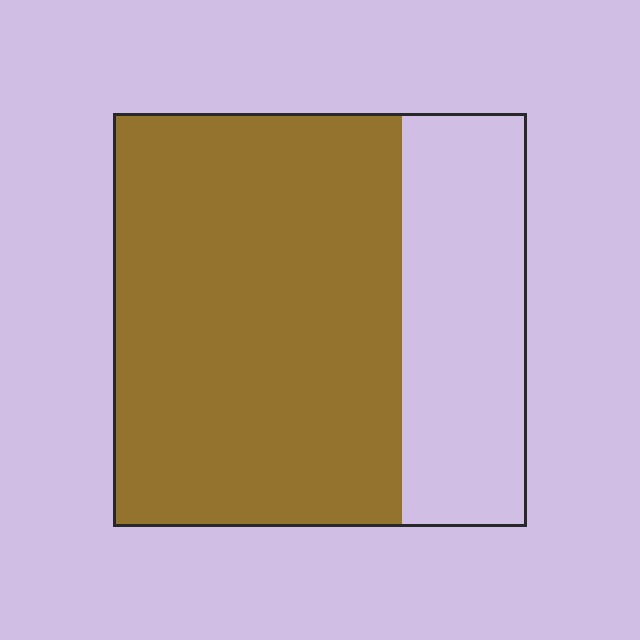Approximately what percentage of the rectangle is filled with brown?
Approximately 70%.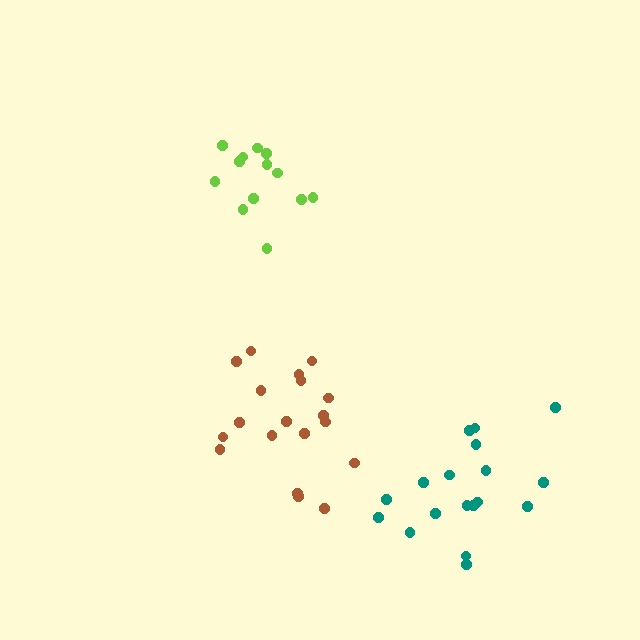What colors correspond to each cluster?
The clusters are colored: brown, lime, teal.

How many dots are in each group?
Group 1: 19 dots, Group 2: 13 dots, Group 3: 18 dots (50 total).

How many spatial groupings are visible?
There are 3 spatial groupings.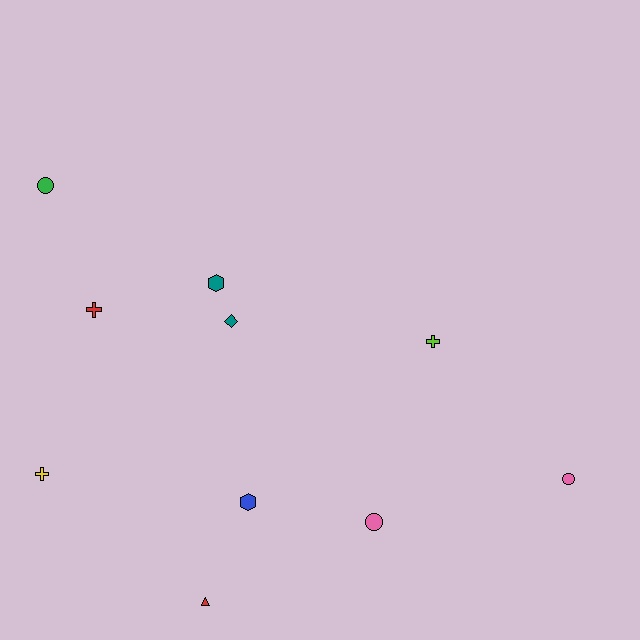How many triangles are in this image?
There is 1 triangle.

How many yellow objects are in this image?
There is 1 yellow object.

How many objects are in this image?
There are 10 objects.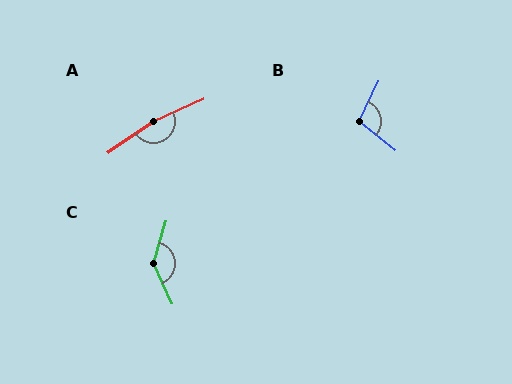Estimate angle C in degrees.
Approximately 139 degrees.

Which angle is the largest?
A, at approximately 170 degrees.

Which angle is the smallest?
B, at approximately 103 degrees.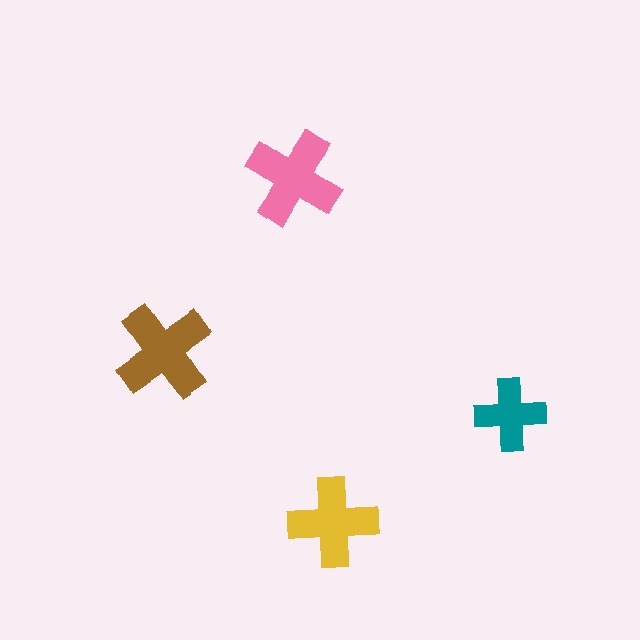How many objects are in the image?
There are 4 objects in the image.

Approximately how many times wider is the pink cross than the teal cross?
About 1.5 times wider.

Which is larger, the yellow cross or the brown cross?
The brown one.